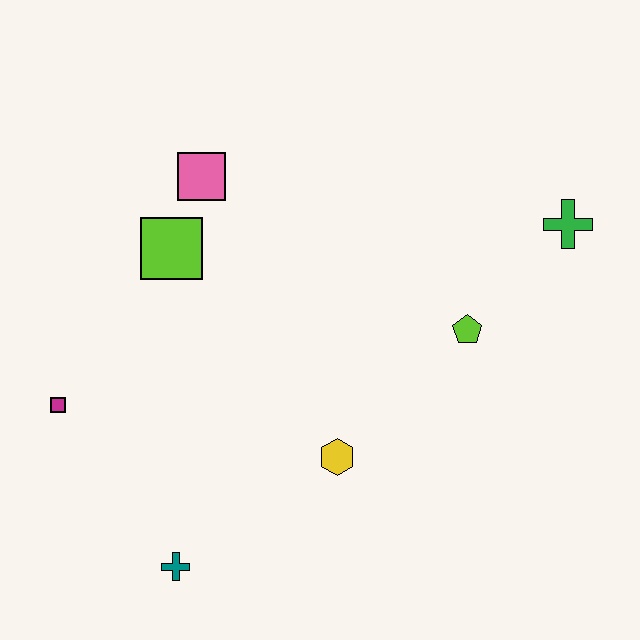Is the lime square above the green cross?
No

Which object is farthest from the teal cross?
The green cross is farthest from the teal cross.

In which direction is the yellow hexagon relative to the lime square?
The yellow hexagon is below the lime square.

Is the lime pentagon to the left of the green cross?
Yes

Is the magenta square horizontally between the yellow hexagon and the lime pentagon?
No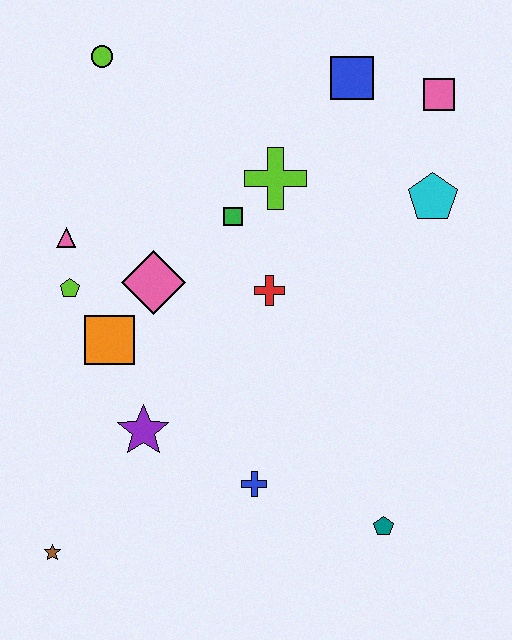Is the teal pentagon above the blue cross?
No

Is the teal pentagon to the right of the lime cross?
Yes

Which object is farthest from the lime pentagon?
The pink square is farthest from the lime pentagon.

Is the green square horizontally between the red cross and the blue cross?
No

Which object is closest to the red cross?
The green square is closest to the red cross.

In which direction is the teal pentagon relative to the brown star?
The teal pentagon is to the right of the brown star.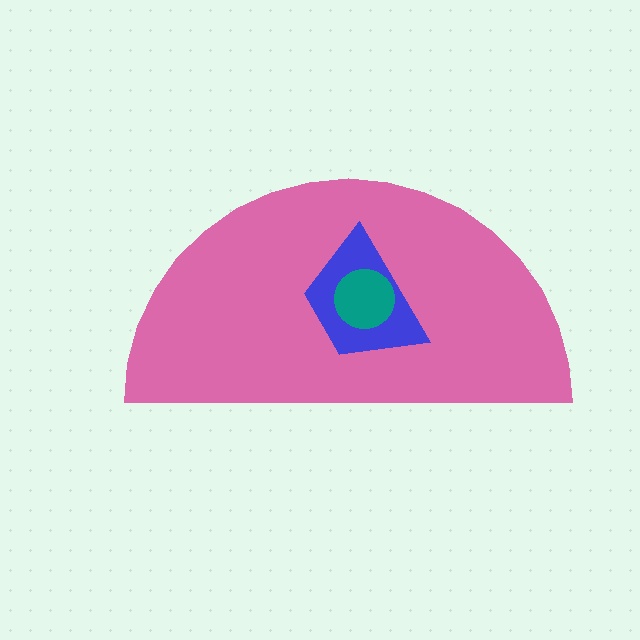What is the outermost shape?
The pink semicircle.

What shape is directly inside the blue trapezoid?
The teal circle.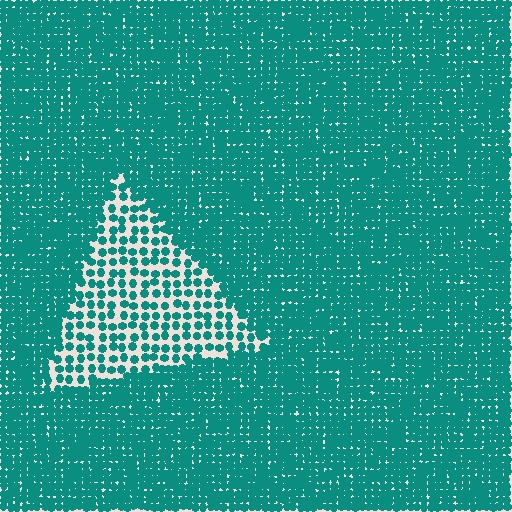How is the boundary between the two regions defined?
The boundary is defined by a change in element density (approximately 2.4x ratio). All elements are the same color, size, and shape.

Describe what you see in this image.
The image contains small teal elements arranged at two different densities. A triangle-shaped region is visible where the elements are less densely packed than the surrounding area.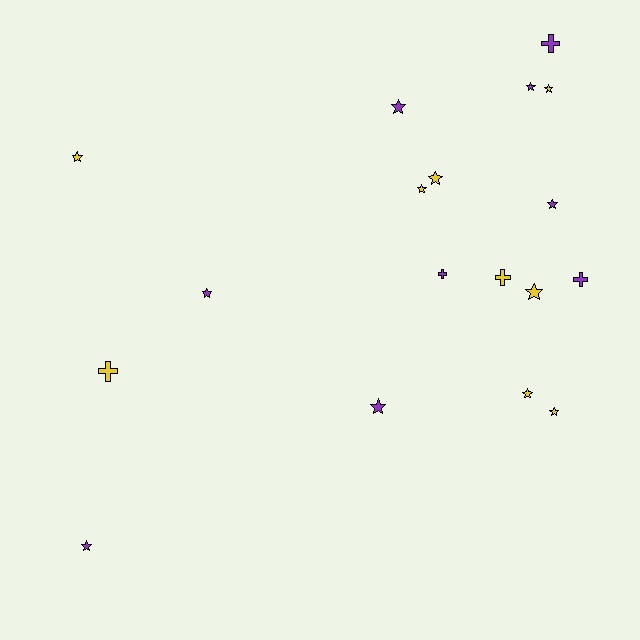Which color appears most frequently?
Yellow, with 9 objects.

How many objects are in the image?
There are 18 objects.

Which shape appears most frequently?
Star, with 13 objects.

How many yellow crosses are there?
There are 2 yellow crosses.